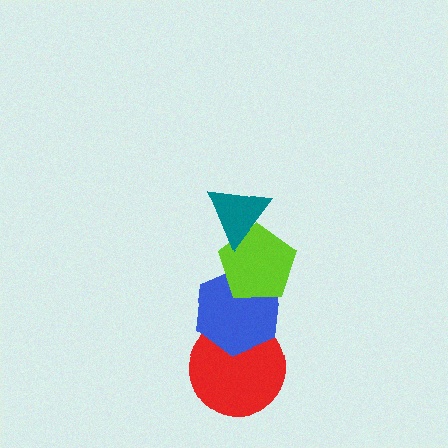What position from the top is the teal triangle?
The teal triangle is 1st from the top.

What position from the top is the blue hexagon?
The blue hexagon is 3rd from the top.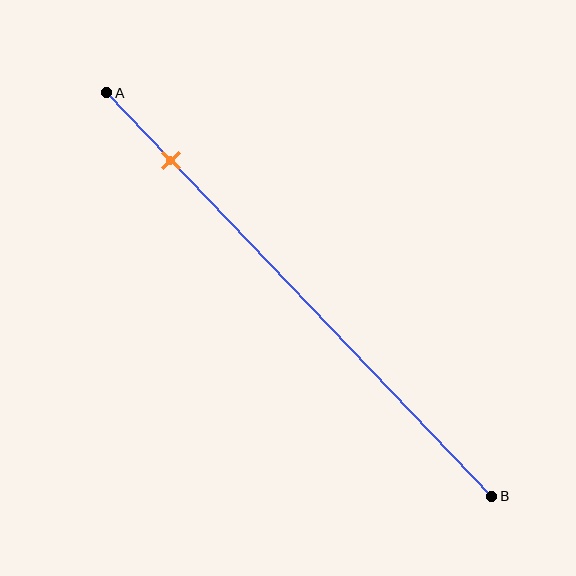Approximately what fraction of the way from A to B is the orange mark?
The orange mark is approximately 15% of the way from A to B.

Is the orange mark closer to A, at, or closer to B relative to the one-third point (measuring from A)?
The orange mark is closer to point A than the one-third point of segment AB.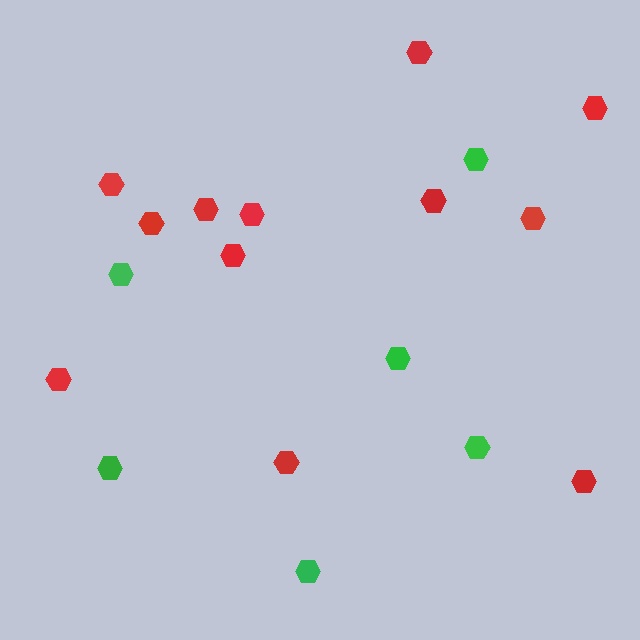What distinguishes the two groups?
There are 2 groups: one group of red hexagons (12) and one group of green hexagons (6).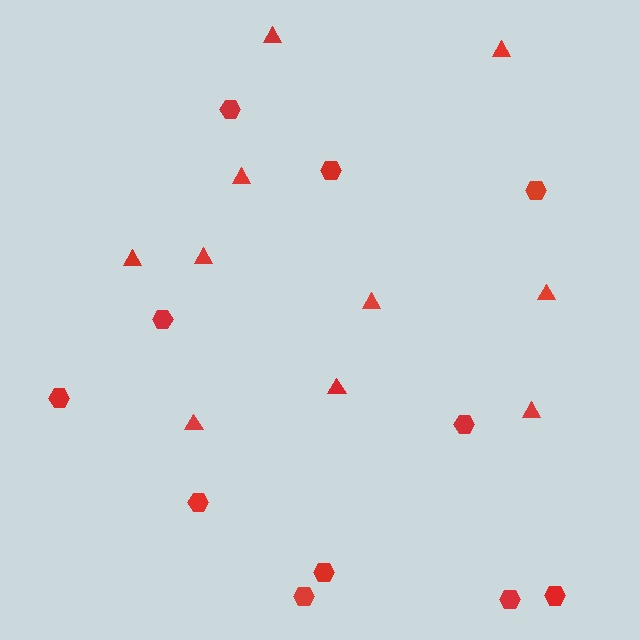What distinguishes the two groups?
There are 2 groups: one group of triangles (10) and one group of hexagons (11).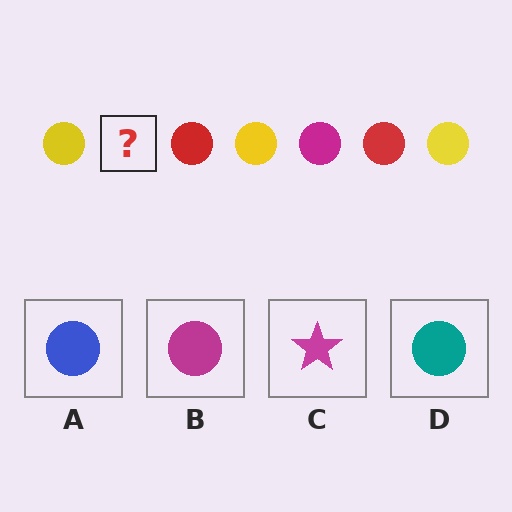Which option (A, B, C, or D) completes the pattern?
B.